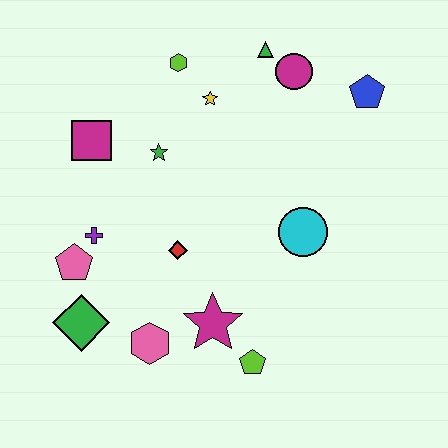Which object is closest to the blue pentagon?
The magenta circle is closest to the blue pentagon.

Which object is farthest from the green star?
The lime pentagon is farthest from the green star.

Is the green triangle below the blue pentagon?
No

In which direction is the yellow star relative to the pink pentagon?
The yellow star is above the pink pentagon.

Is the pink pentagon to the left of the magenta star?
Yes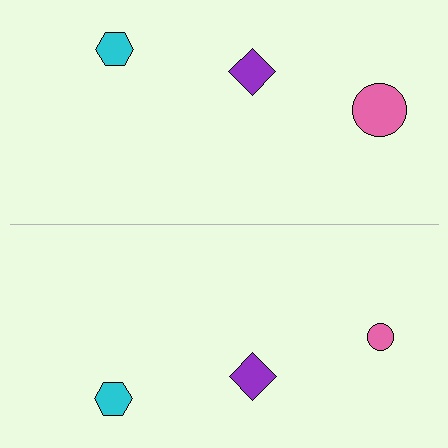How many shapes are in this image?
There are 6 shapes in this image.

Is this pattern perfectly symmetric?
No, the pattern is not perfectly symmetric. The pink circle on the bottom side has a different size than its mirror counterpart.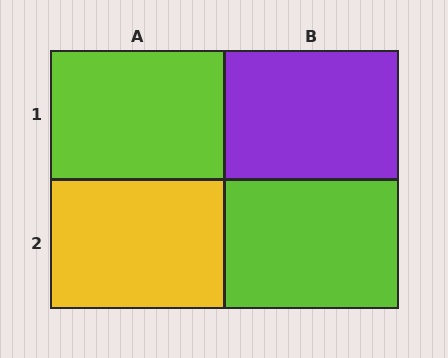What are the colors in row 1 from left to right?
Lime, purple.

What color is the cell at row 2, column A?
Yellow.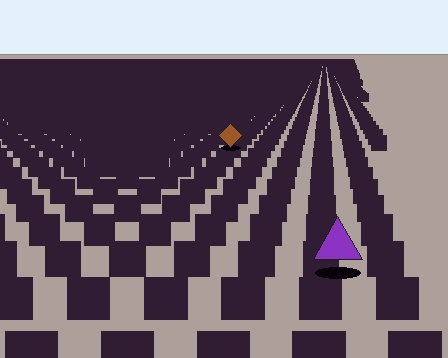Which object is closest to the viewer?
The purple triangle is closest. The texture marks near it are larger and more spread out.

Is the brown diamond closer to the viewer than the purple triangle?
No. The purple triangle is closer — you can tell from the texture gradient: the ground texture is coarser near it.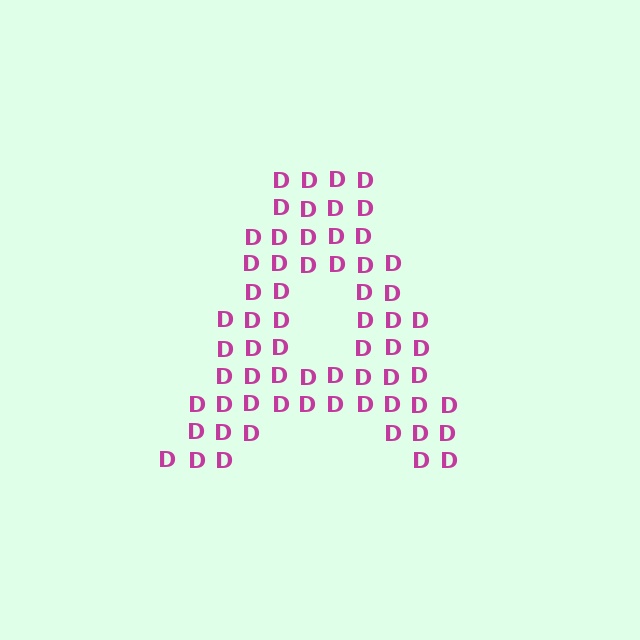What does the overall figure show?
The overall figure shows the letter A.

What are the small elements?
The small elements are letter D's.